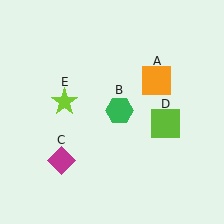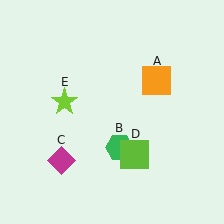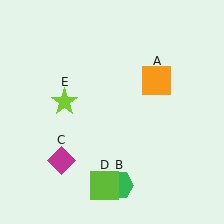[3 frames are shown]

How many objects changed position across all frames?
2 objects changed position: green hexagon (object B), lime square (object D).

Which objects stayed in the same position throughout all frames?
Orange square (object A) and magenta diamond (object C) and lime star (object E) remained stationary.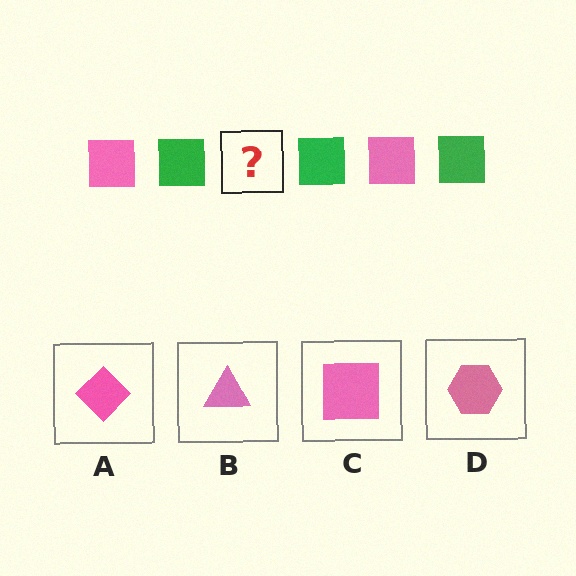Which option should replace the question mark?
Option C.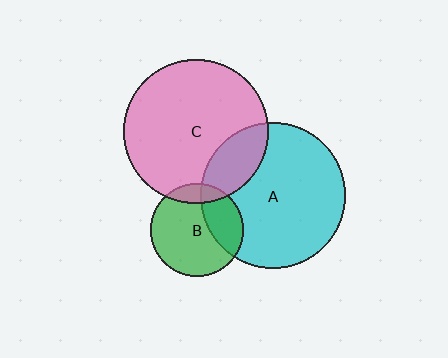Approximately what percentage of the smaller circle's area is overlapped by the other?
Approximately 15%.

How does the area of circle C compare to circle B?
Approximately 2.4 times.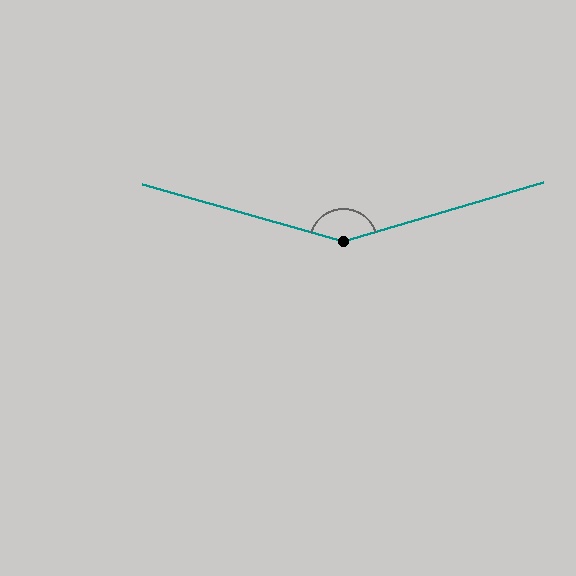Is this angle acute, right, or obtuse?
It is obtuse.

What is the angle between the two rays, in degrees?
Approximately 148 degrees.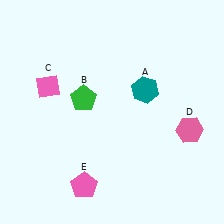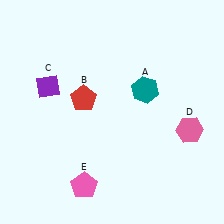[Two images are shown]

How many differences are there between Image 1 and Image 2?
There are 2 differences between the two images.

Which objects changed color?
B changed from green to red. C changed from pink to purple.